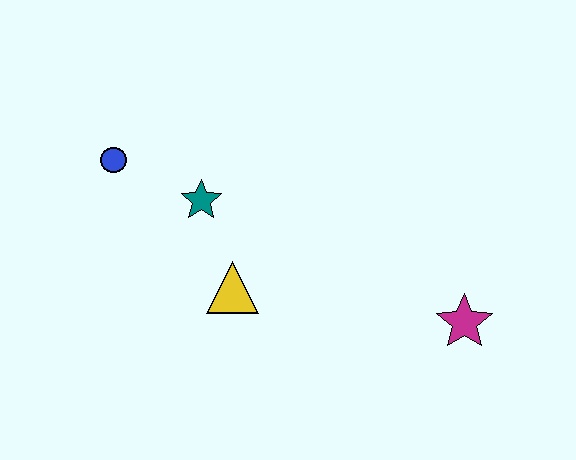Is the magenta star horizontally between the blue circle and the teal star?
No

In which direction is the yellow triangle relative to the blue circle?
The yellow triangle is below the blue circle.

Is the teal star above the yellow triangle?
Yes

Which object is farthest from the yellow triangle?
The magenta star is farthest from the yellow triangle.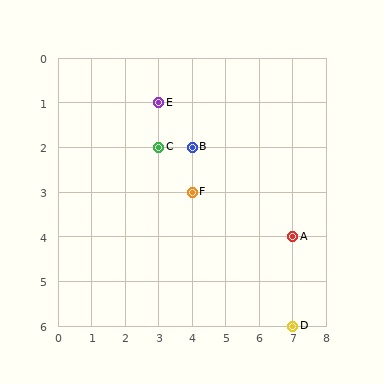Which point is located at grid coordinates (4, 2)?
Point B is at (4, 2).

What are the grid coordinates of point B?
Point B is at grid coordinates (4, 2).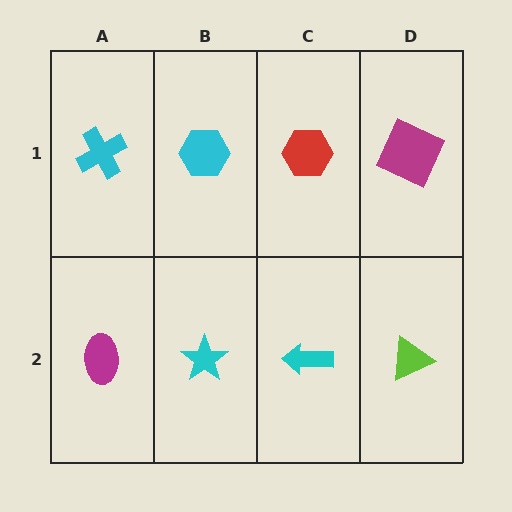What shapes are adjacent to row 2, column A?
A cyan cross (row 1, column A), a cyan star (row 2, column B).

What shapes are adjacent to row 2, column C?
A red hexagon (row 1, column C), a cyan star (row 2, column B), a lime triangle (row 2, column D).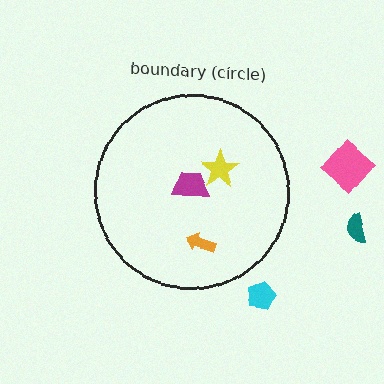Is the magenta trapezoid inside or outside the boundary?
Inside.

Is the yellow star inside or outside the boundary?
Inside.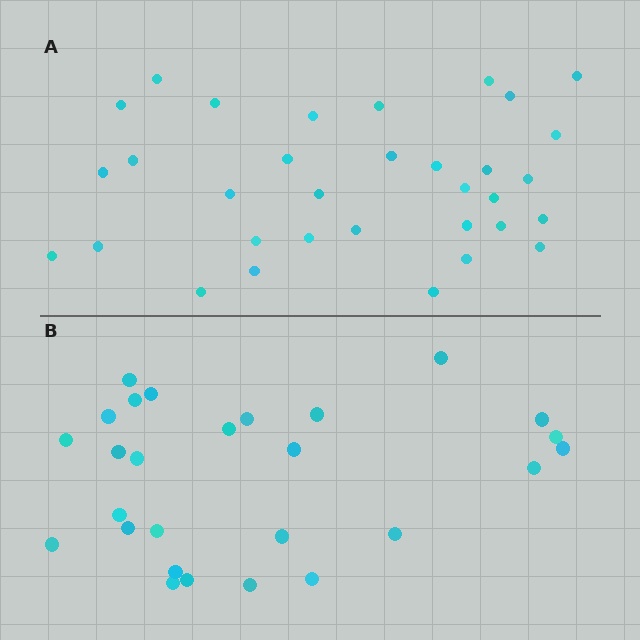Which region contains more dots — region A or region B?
Region A (the top region) has more dots.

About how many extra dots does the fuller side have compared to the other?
Region A has about 6 more dots than region B.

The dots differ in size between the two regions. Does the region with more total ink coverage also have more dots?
No. Region B has more total ink coverage because its dots are larger, but region A actually contains more individual dots. Total area can be misleading — the number of items is what matters here.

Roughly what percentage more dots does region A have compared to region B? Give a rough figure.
About 20% more.